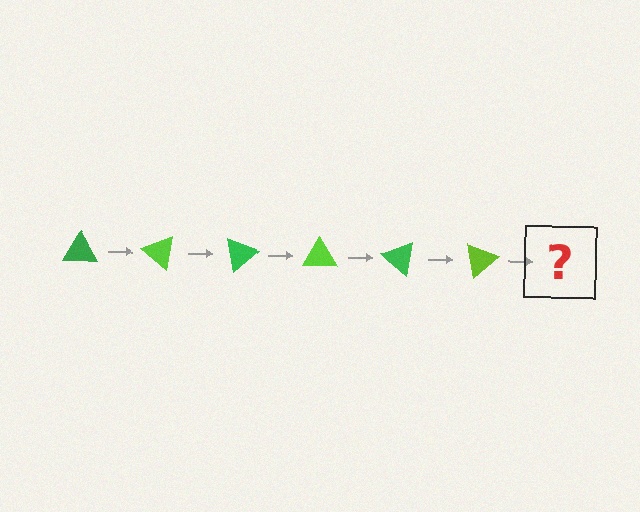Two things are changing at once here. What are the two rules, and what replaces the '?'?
The two rules are that it rotates 40 degrees each step and the color cycles through green and lime. The '?' should be a green triangle, rotated 240 degrees from the start.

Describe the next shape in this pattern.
It should be a green triangle, rotated 240 degrees from the start.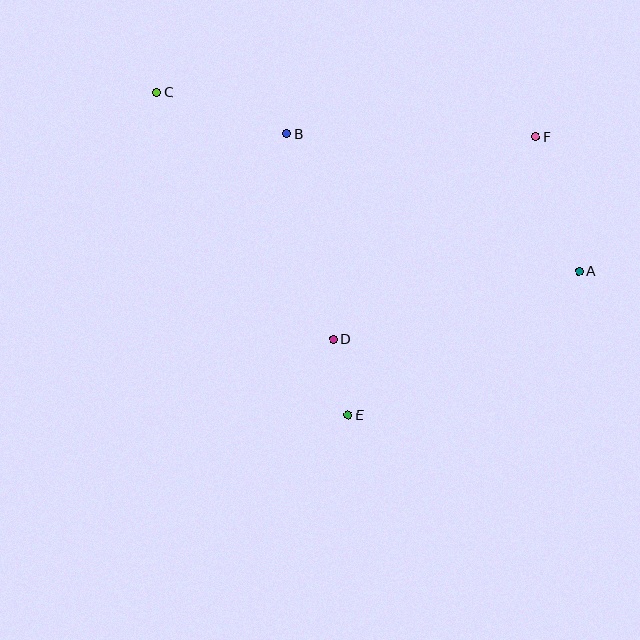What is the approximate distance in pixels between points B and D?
The distance between B and D is approximately 211 pixels.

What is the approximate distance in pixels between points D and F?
The distance between D and F is approximately 286 pixels.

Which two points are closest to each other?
Points D and E are closest to each other.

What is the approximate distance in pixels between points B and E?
The distance between B and E is approximately 288 pixels.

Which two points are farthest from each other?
Points A and C are farthest from each other.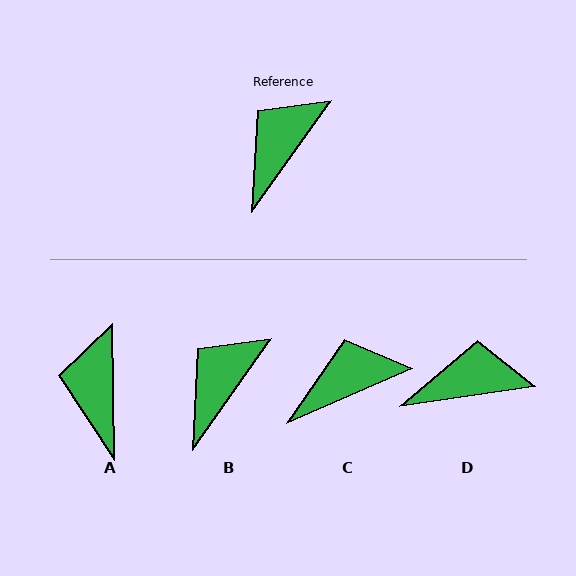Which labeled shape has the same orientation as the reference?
B.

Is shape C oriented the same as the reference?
No, it is off by about 31 degrees.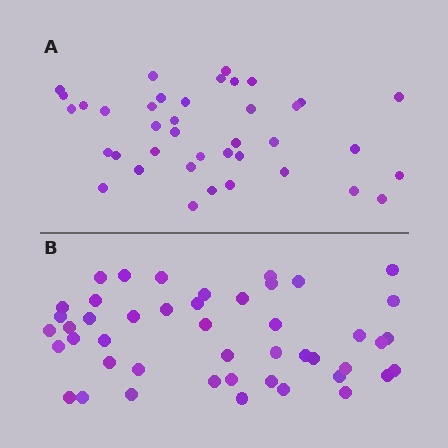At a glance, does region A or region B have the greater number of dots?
Region B (the bottom region) has more dots.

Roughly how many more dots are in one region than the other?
Region B has roughly 8 or so more dots than region A.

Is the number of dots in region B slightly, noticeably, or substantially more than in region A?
Region B has only slightly more — the two regions are fairly close. The ratio is roughly 1.2 to 1.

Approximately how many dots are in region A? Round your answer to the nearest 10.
About 40 dots. (The exact count is 39, which rounds to 40.)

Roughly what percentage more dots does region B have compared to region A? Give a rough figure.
About 20% more.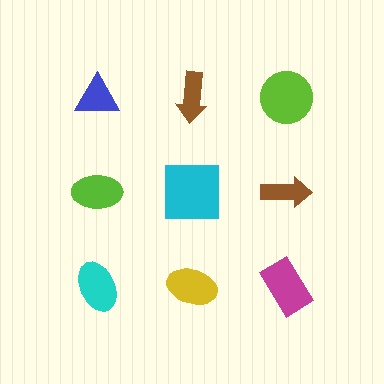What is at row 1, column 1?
A blue triangle.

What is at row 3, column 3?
A magenta rectangle.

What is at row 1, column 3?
A lime circle.